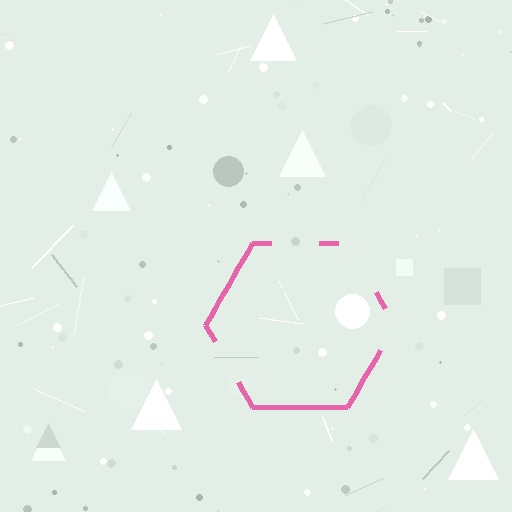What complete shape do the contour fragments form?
The contour fragments form a hexagon.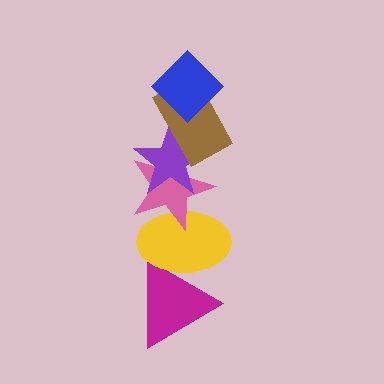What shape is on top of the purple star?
The brown rectangle is on top of the purple star.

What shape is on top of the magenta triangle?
The yellow ellipse is on top of the magenta triangle.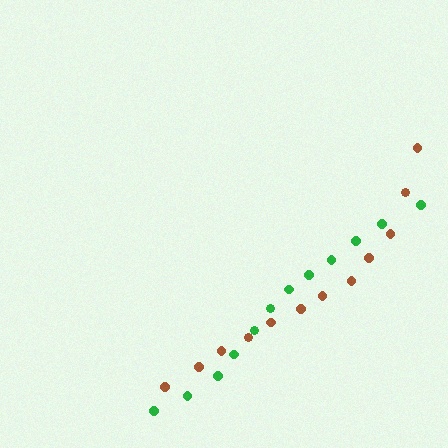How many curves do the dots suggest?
There are 2 distinct paths.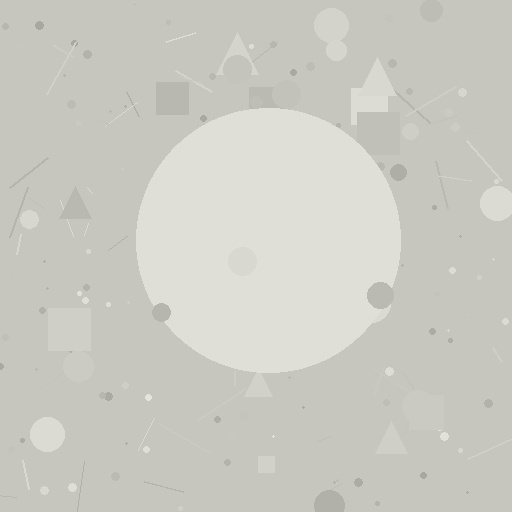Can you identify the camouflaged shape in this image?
The camouflaged shape is a circle.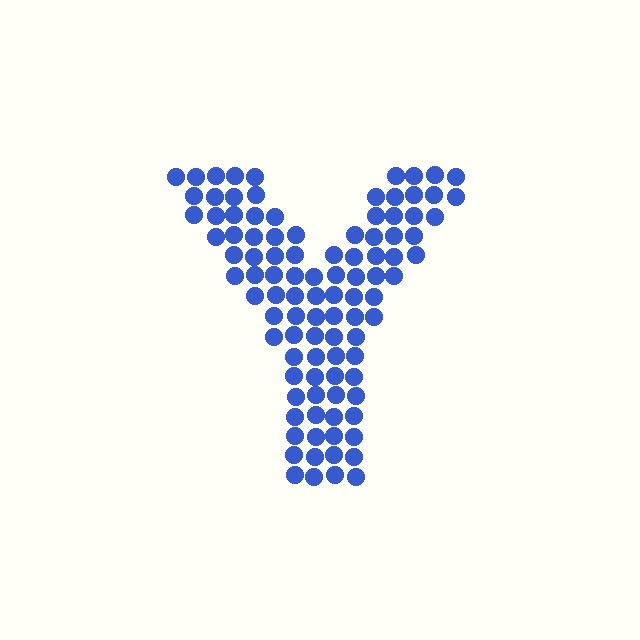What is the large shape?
The large shape is the letter Y.